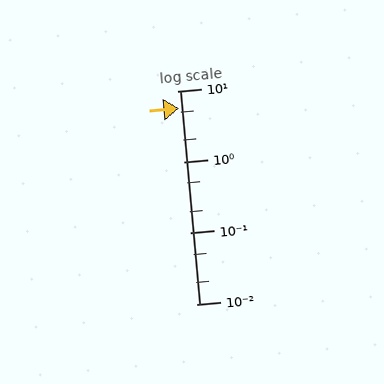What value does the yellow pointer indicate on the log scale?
The pointer indicates approximately 5.6.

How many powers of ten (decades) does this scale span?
The scale spans 3 decades, from 0.01 to 10.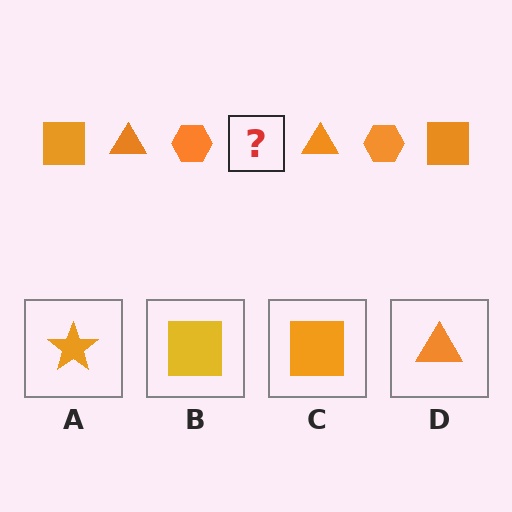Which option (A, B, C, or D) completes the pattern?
C.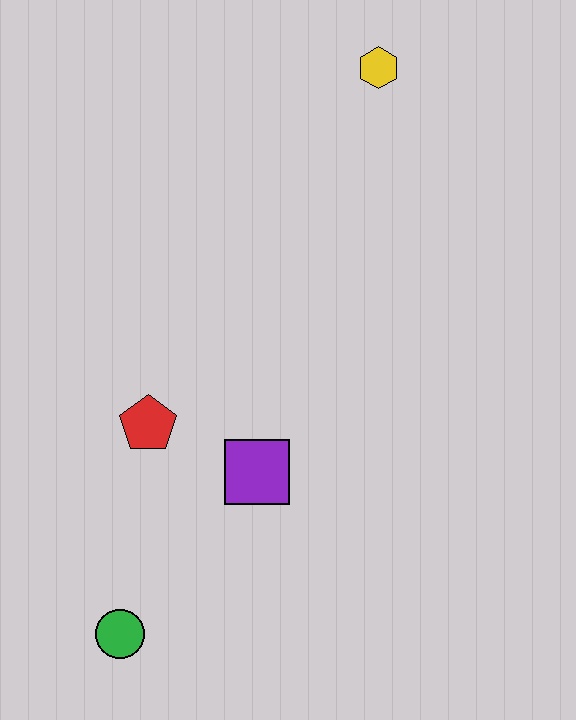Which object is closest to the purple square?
The red pentagon is closest to the purple square.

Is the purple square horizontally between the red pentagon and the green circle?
No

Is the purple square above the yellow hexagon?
No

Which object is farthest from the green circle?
The yellow hexagon is farthest from the green circle.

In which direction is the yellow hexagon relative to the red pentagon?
The yellow hexagon is above the red pentagon.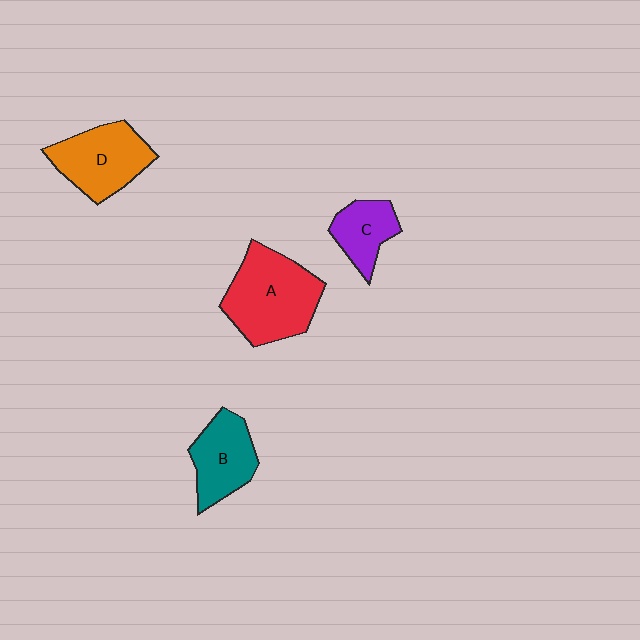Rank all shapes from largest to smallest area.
From largest to smallest: A (red), D (orange), B (teal), C (purple).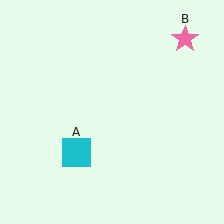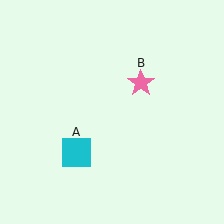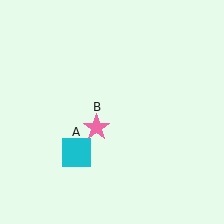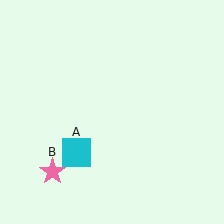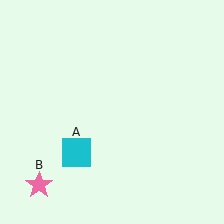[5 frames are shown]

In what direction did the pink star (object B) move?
The pink star (object B) moved down and to the left.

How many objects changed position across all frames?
1 object changed position: pink star (object B).